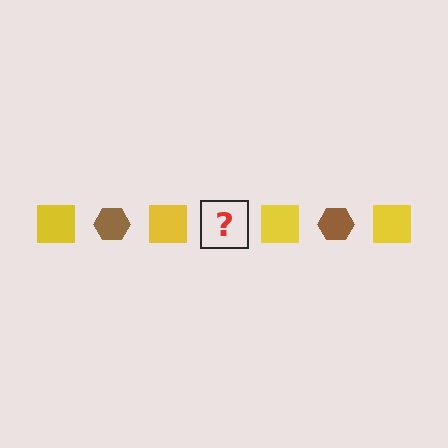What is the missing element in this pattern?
The missing element is a brown hexagon.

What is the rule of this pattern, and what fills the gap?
The rule is that the pattern alternates between yellow square and brown hexagon. The gap should be filled with a brown hexagon.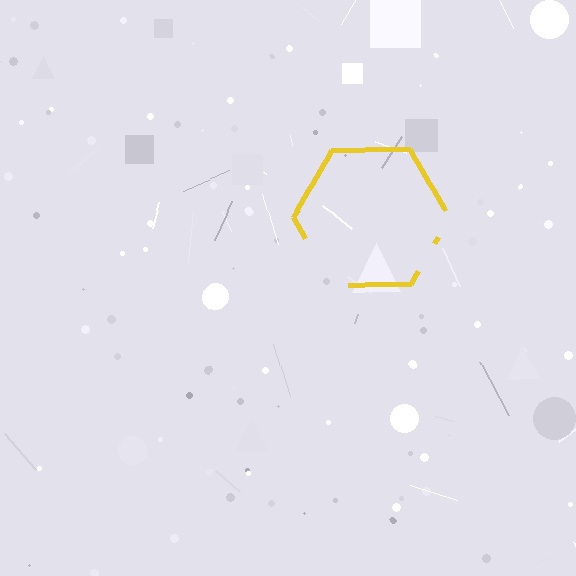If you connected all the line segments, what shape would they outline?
They would outline a hexagon.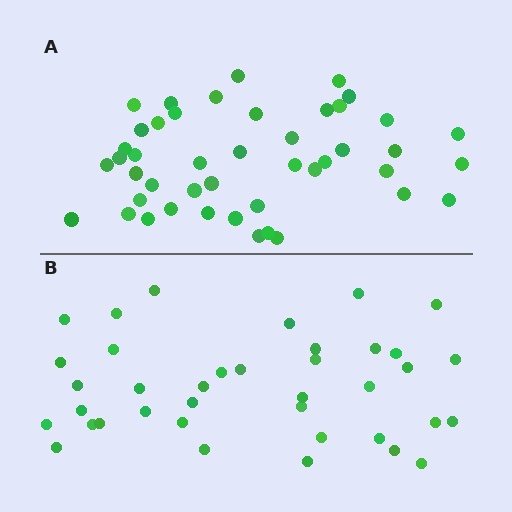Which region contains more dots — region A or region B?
Region A (the top region) has more dots.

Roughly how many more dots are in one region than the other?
Region A has roughly 8 or so more dots than region B.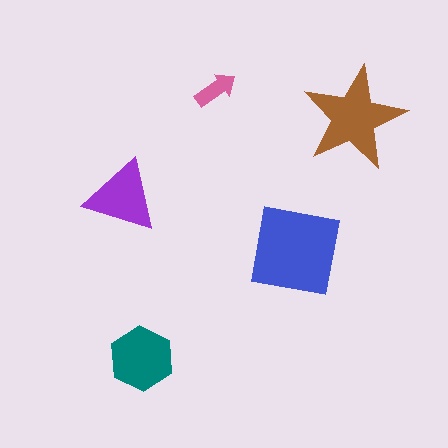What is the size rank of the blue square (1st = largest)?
1st.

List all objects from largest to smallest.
The blue square, the brown star, the teal hexagon, the purple triangle, the pink arrow.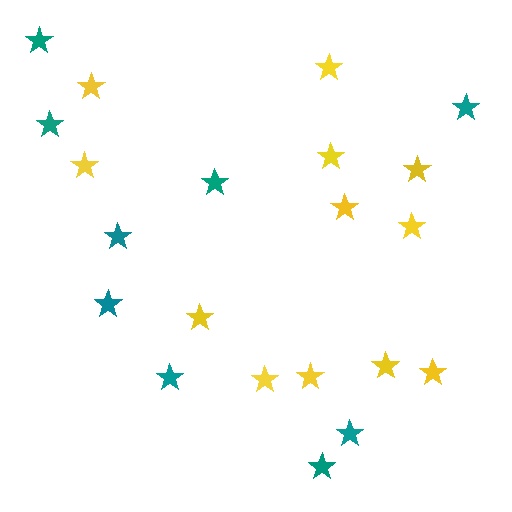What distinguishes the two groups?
There are 2 groups: one group of yellow stars (12) and one group of teal stars (9).